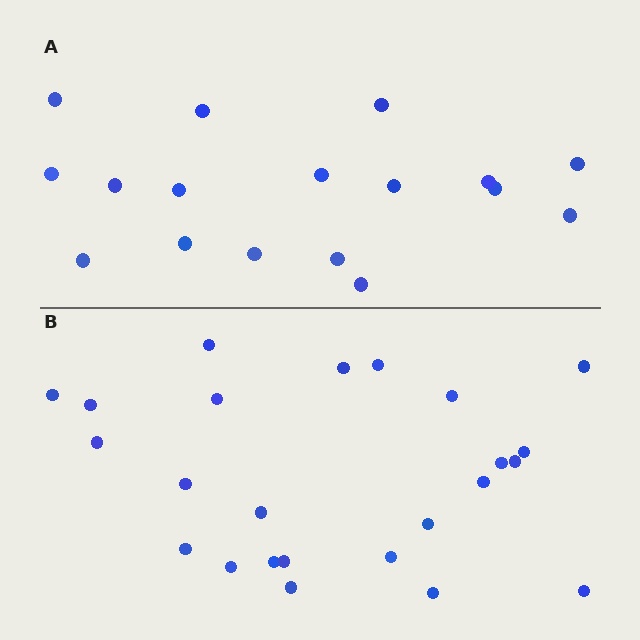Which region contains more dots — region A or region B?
Region B (the bottom region) has more dots.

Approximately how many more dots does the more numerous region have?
Region B has roughly 8 or so more dots than region A.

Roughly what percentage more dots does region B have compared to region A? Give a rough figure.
About 40% more.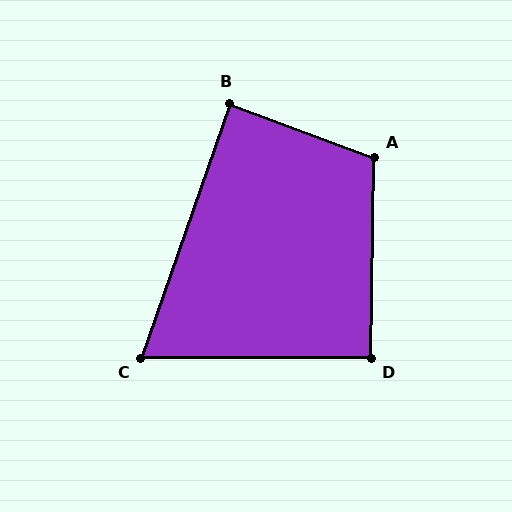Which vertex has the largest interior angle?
A, at approximately 109 degrees.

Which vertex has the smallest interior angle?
C, at approximately 71 degrees.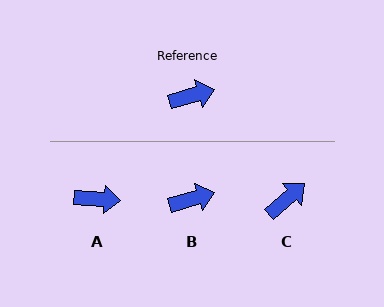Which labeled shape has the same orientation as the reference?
B.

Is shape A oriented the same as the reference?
No, it is off by about 20 degrees.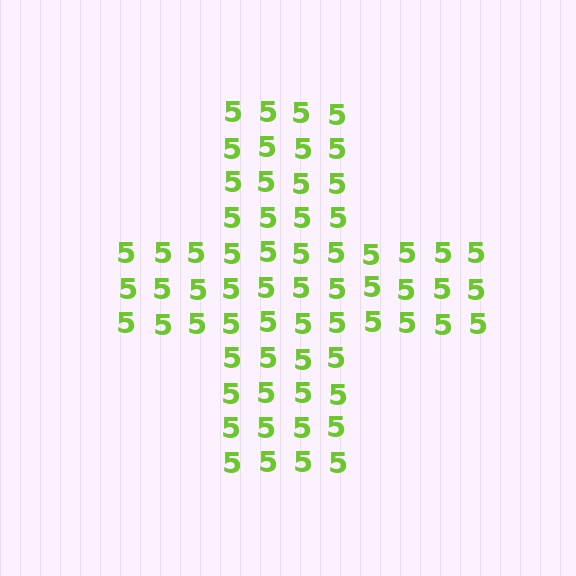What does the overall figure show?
The overall figure shows a cross.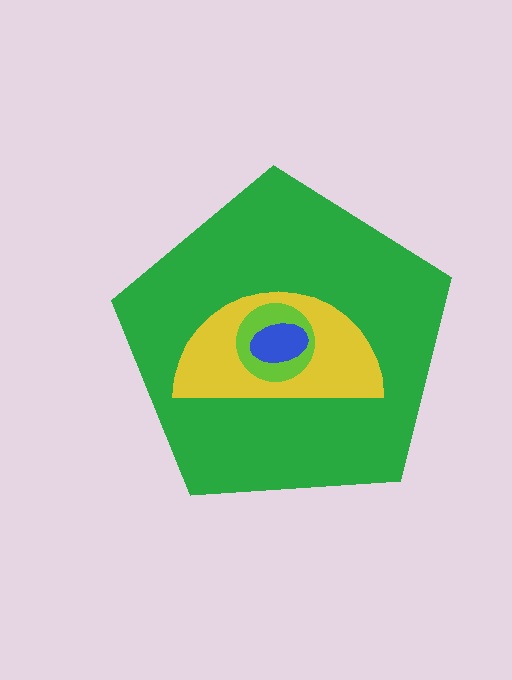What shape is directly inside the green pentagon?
The yellow semicircle.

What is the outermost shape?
The green pentagon.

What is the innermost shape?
The blue ellipse.